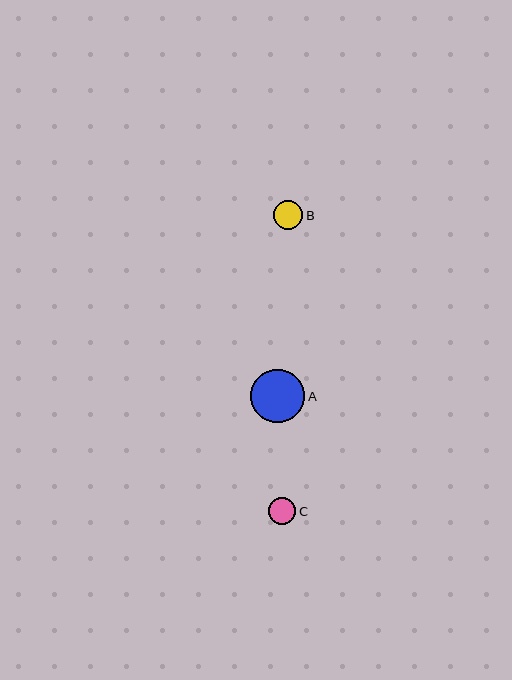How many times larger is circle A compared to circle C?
Circle A is approximately 2.0 times the size of circle C.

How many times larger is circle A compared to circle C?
Circle A is approximately 2.0 times the size of circle C.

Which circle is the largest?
Circle A is the largest with a size of approximately 54 pixels.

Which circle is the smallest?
Circle C is the smallest with a size of approximately 27 pixels.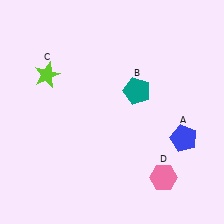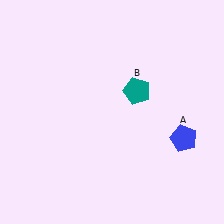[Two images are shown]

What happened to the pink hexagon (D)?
The pink hexagon (D) was removed in Image 2. It was in the bottom-right area of Image 1.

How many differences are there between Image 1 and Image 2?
There are 2 differences between the two images.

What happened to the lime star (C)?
The lime star (C) was removed in Image 2. It was in the top-left area of Image 1.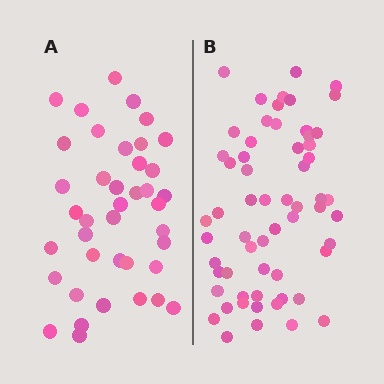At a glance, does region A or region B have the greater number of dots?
Region B (the right region) has more dots.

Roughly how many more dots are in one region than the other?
Region B has approximately 20 more dots than region A.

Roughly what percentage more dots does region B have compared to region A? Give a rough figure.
About 50% more.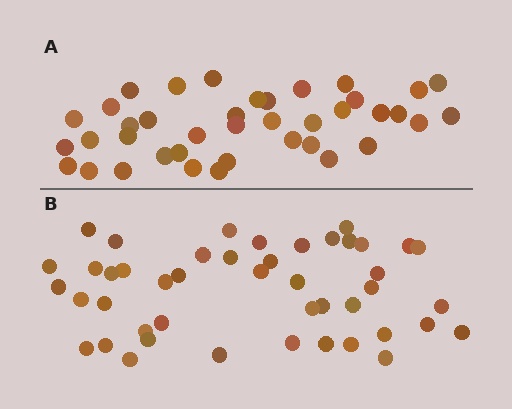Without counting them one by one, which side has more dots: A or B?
Region B (the bottom region) has more dots.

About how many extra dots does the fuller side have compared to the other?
Region B has about 6 more dots than region A.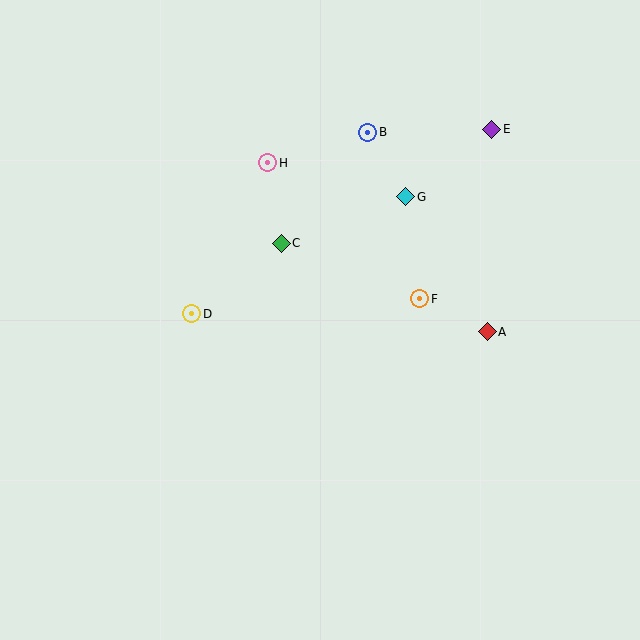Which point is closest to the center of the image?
Point C at (281, 243) is closest to the center.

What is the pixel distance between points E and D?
The distance between E and D is 352 pixels.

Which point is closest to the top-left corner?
Point H is closest to the top-left corner.